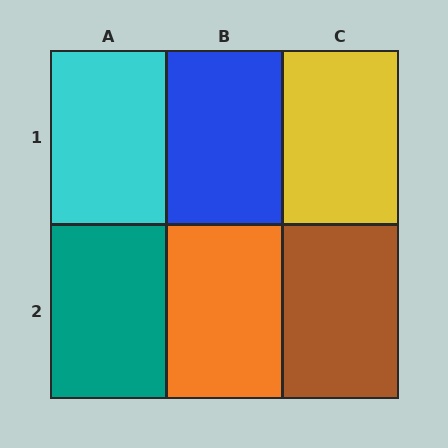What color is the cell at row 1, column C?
Yellow.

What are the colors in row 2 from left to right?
Teal, orange, brown.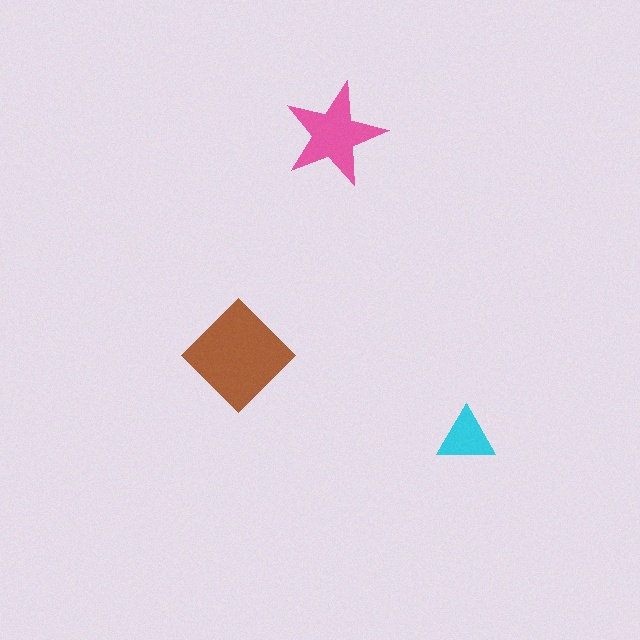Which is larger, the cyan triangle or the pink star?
The pink star.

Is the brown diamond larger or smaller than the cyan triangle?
Larger.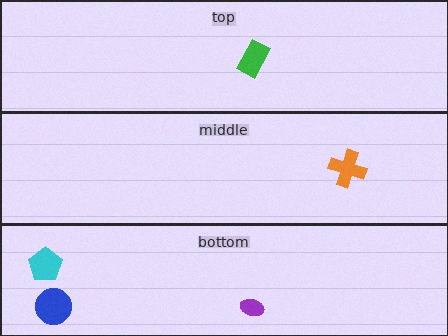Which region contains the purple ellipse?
The bottom region.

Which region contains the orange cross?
The middle region.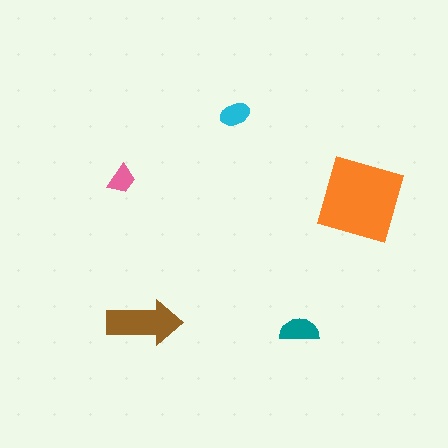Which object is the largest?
The orange diamond.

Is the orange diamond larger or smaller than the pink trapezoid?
Larger.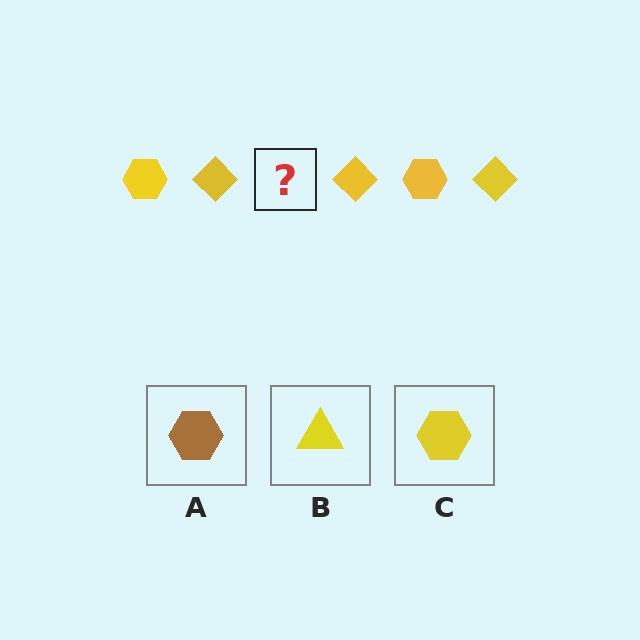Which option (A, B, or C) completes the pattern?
C.